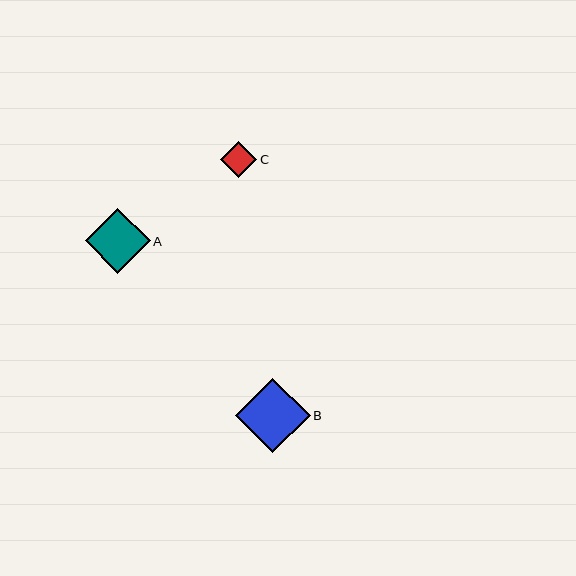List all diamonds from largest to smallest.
From largest to smallest: B, A, C.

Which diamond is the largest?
Diamond B is the largest with a size of approximately 75 pixels.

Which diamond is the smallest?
Diamond C is the smallest with a size of approximately 36 pixels.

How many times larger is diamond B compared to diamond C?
Diamond B is approximately 2.1 times the size of diamond C.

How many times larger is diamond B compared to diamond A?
Diamond B is approximately 1.2 times the size of diamond A.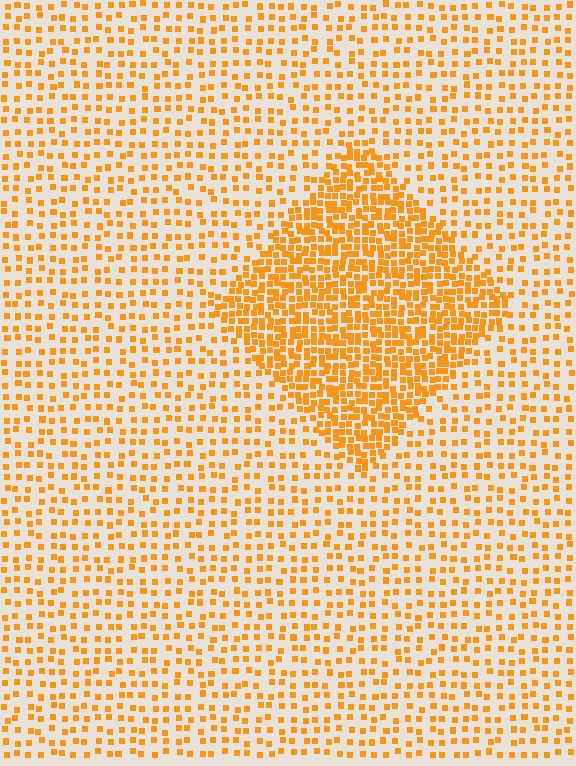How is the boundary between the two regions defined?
The boundary is defined by a change in element density (approximately 2.4x ratio). All elements are the same color, size, and shape.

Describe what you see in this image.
The image contains small orange elements arranged at two different densities. A diamond-shaped region is visible where the elements are more densely packed than the surrounding area.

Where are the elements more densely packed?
The elements are more densely packed inside the diamond boundary.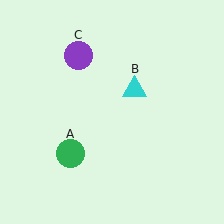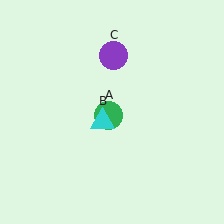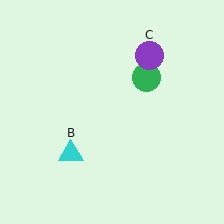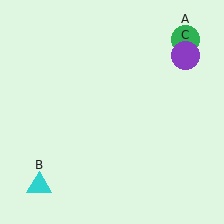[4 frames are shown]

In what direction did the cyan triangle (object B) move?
The cyan triangle (object B) moved down and to the left.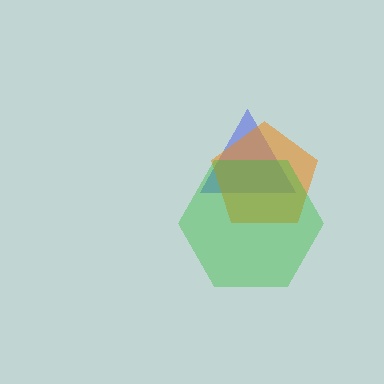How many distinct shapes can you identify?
There are 3 distinct shapes: a blue triangle, an orange pentagon, a green hexagon.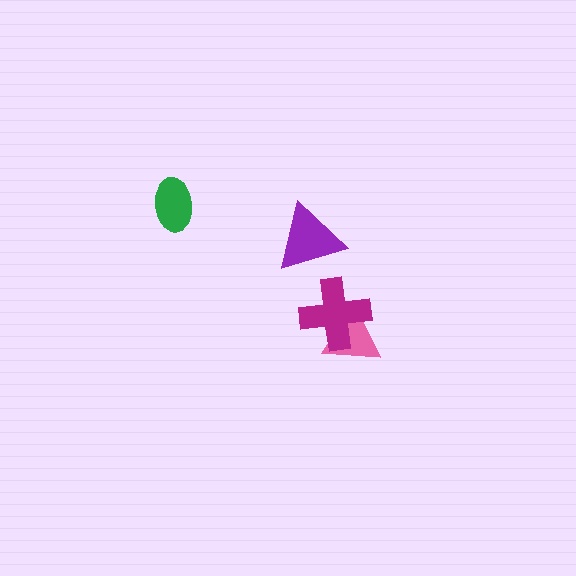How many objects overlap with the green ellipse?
0 objects overlap with the green ellipse.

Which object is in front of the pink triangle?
The magenta cross is in front of the pink triangle.